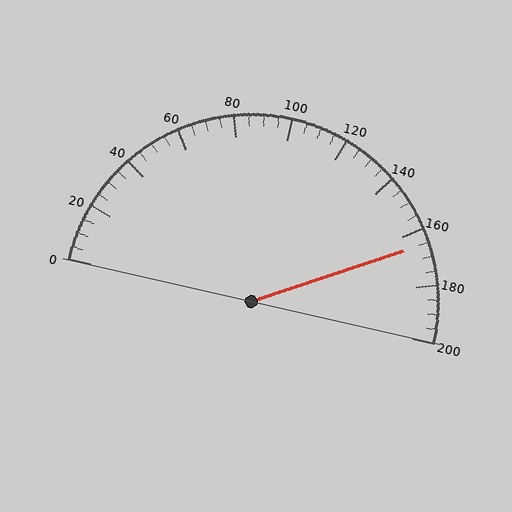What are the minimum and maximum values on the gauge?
The gauge ranges from 0 to 200.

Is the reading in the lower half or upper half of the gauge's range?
The reading is in the upper half of the range (0 to 200).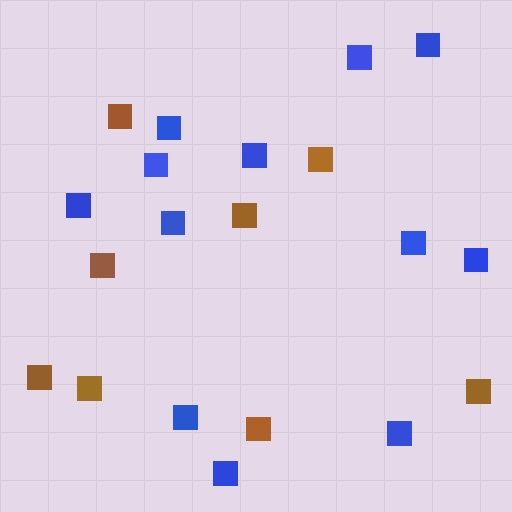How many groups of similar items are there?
There are 2 groups: one group of brown squares (8) and one group of blue squares (12).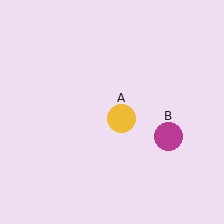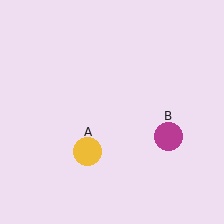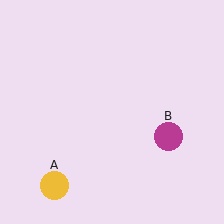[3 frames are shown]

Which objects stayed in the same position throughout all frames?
Magenta circle (object B) remained stationary.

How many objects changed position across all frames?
1 object changed position: yellow circle (object A).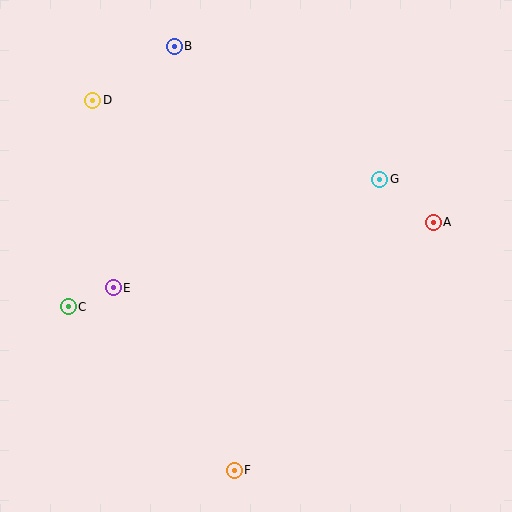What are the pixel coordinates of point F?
Point F is at (234, 470).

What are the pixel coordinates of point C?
Point C is at (68, 307).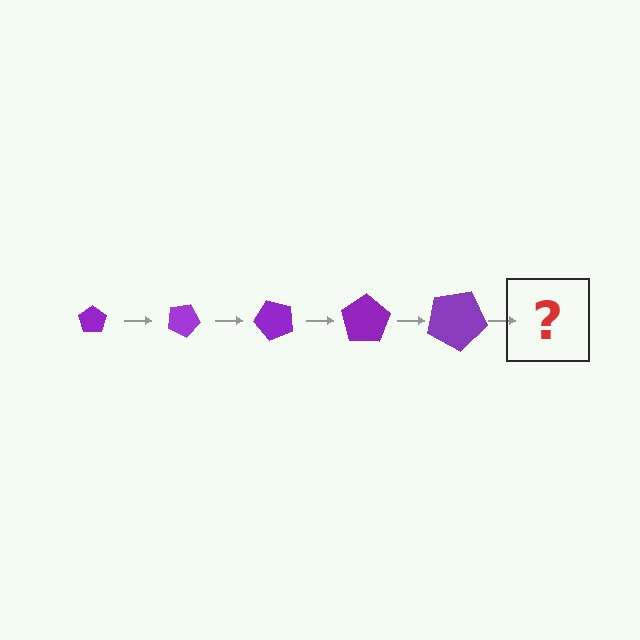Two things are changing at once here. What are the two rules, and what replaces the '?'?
The two rules are that the pentagon grows larger each step and it rotates 25 degrees each step. The '?' should be a pentagon, larger than the previous one and rotated 125 degrees from the start.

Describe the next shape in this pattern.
It should be a pentagon, larger than the previous one and rotated 125 degrees from the start.